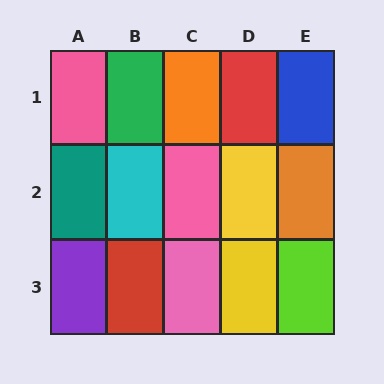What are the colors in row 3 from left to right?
Purple, red, pink, yellow, lime.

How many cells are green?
1 cell is green.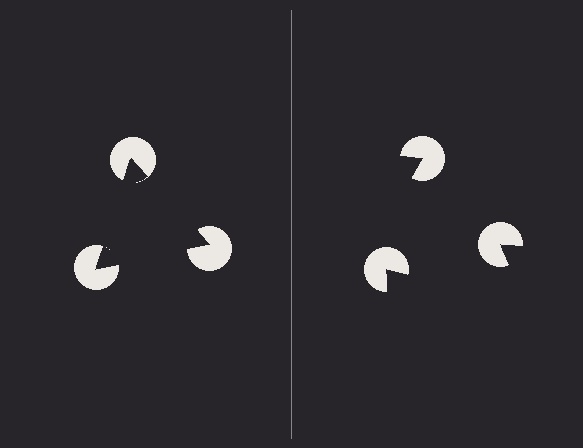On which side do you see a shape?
An illusory triangle appears on the left side. On the right side the wedge cuts are rotated, so no coherent shape forms.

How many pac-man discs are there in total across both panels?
6 — 3 on each side.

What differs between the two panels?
The pac-man discs are positioned identically on both sides; only the wedge orientations differ. On the left they align to a triangle; on the right they are misaligned.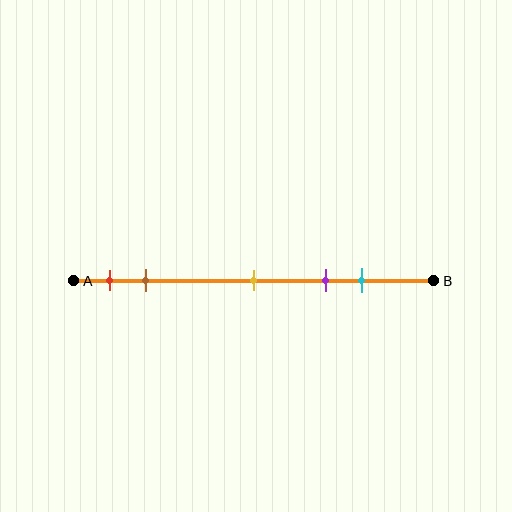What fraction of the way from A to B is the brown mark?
The brown mark is approximately 20% (0.2) of the way from A to B.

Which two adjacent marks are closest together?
The red and brown marks are the closest adjacent pair.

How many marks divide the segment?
There are 5 marks dividing the segment.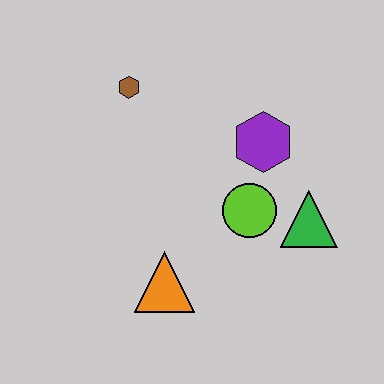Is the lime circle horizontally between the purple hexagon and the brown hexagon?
Yes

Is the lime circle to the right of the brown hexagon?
Yes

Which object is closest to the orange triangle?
The lime circle is closest to the orange triangle.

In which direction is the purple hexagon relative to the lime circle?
The purple hexagon is above the lime circle.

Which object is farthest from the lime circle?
The brown hexagon is farthest from the lime circle.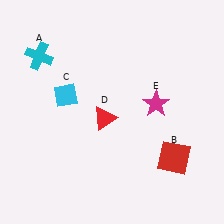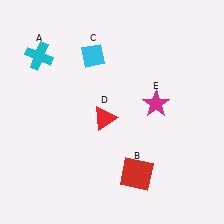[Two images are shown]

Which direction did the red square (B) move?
The red square (B) moved left.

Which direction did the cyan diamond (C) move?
The cyan diamond (C) moved up.